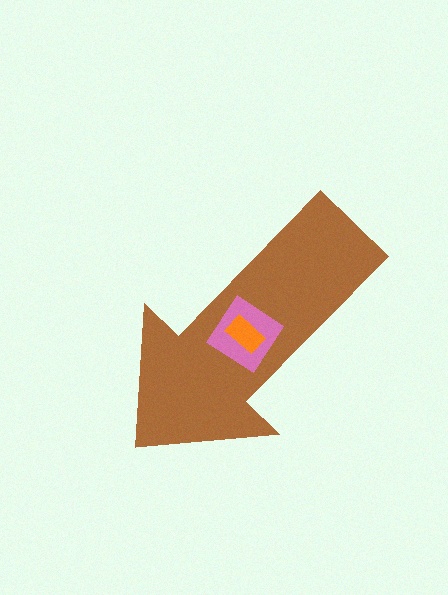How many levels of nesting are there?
3.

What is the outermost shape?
The brown arrow.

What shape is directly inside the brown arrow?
The pink diamond.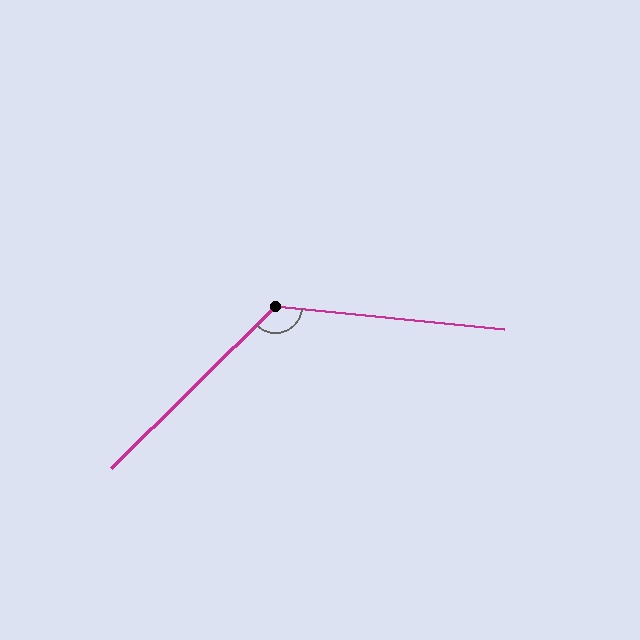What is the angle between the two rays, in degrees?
Approximately 130 degrees.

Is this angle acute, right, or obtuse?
It is obtuse.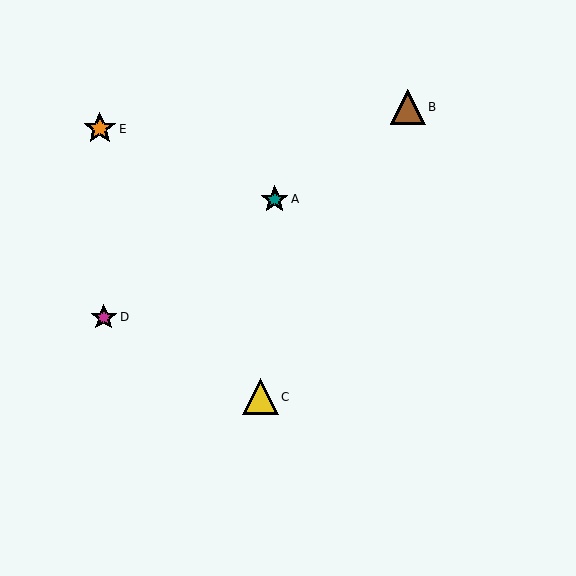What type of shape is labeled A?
Shape A is a teal star.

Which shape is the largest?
The yellow triangle (labeled C) is the largest.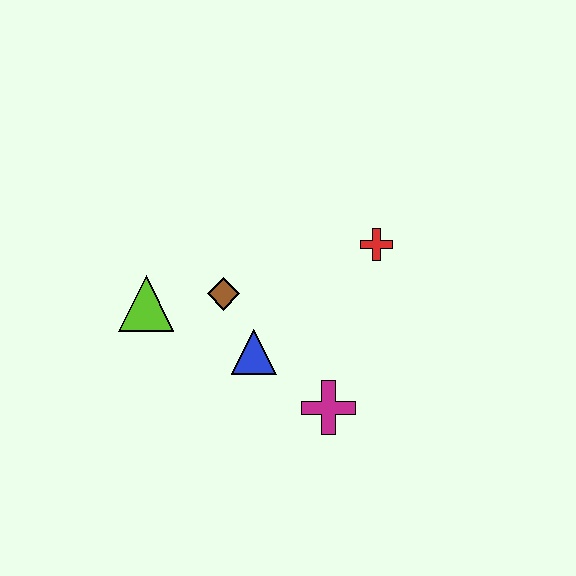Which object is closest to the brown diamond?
The blue triangle is closest to the brown diamond.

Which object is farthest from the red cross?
The lime triangle is farthest from the red cross.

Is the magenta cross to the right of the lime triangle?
Yes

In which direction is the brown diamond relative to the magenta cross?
The brown diamond is above the magenta cross.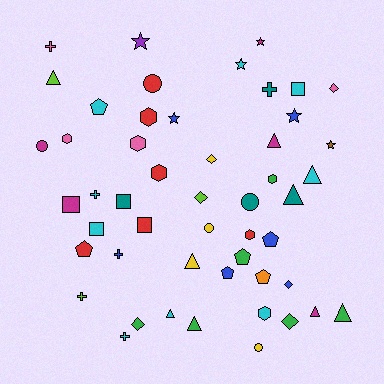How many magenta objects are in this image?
There are 5 magenta objects.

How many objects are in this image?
There are 50 objects.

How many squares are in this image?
There are 5 squares.